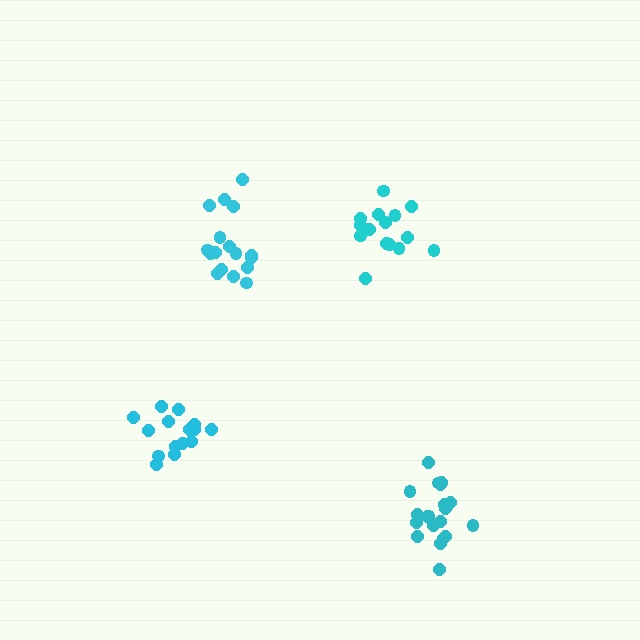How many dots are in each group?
Group 1: 20 dots, Group 2: 16 dots, Group 3: 15 dots, Group 4: 17 dots (68 total).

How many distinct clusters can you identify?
There are 4 distinct clusters.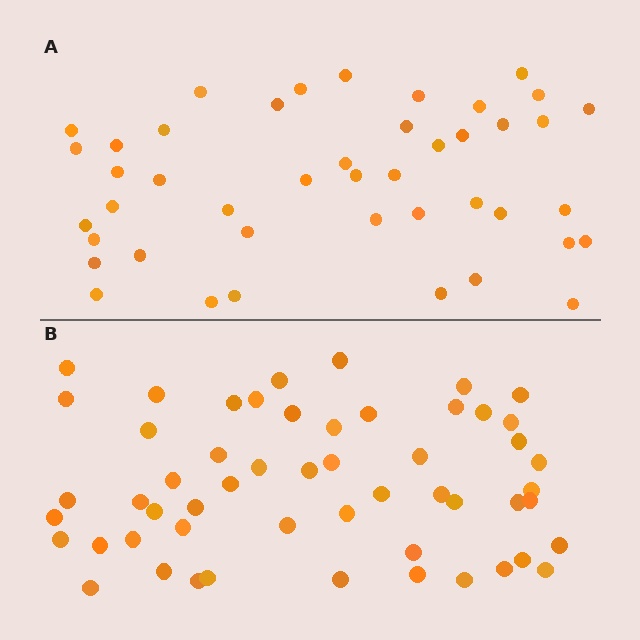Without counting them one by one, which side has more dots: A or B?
Region B (the bottom region) has more dots.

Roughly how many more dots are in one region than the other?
Region B has roughly 10 or so more dots than region A.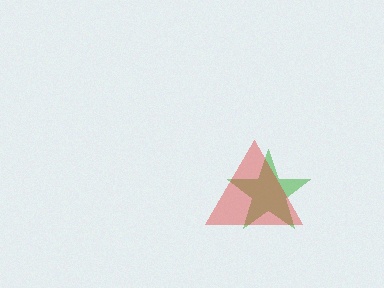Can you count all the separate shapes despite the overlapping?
Yes, there are 2 separate shapes.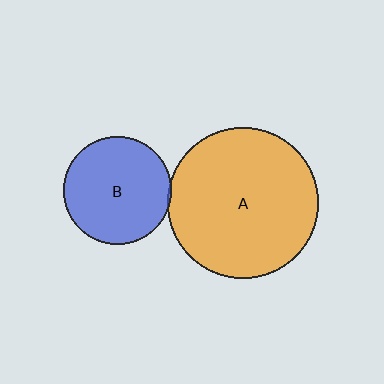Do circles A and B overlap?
Yes.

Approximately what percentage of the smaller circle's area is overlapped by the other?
Approximately 5%.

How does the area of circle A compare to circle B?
Approximately 2.0 times.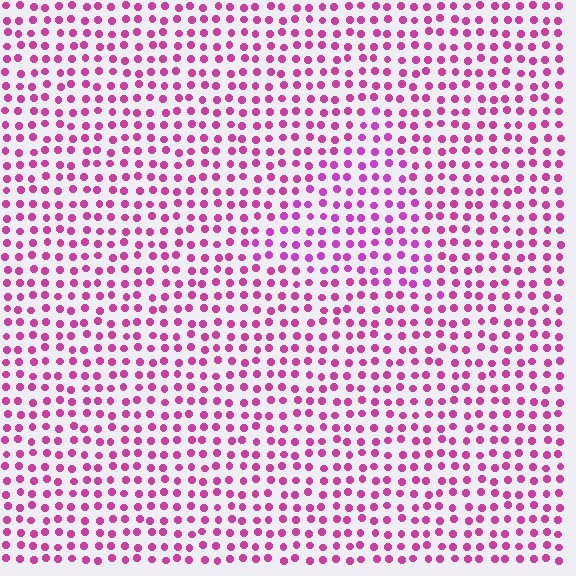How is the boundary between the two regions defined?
The boundary is defined purely by a slight shift in hue (about 18 degrees). Spacing, size, and orientation are identical on both sides.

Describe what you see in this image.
The image is filled with small magenta elements in a uniform arrangement. A triangle-shaped region is visible where the elements are tinted to a slightly different hue, forming a subtle color boundary.